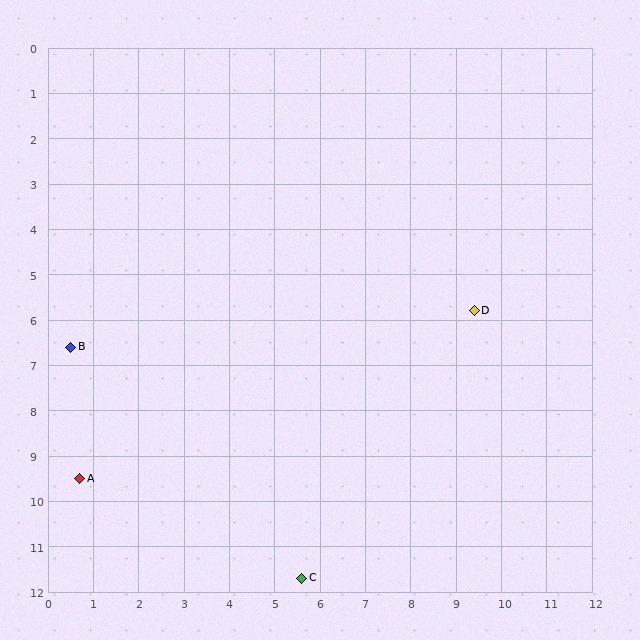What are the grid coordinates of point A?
Point A is at approximately (0.7, 9.5).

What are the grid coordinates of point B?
Point B is at approximately (0.5, 6.6).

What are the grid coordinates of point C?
Point C is at approximately (5.6, 11.7).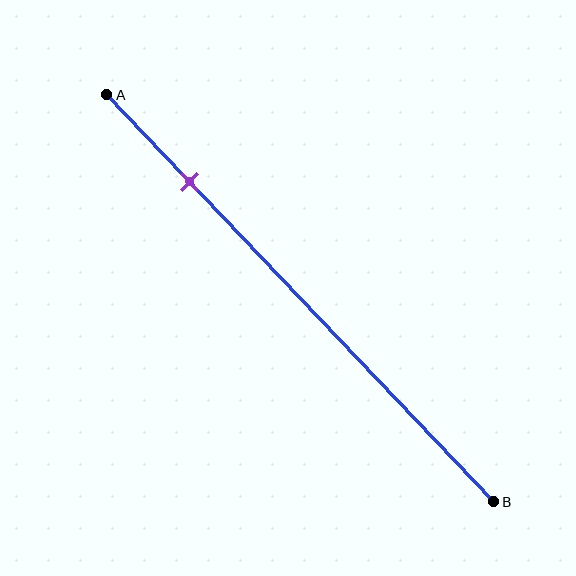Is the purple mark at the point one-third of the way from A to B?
No, the mark is at about 20% from A, not at the 33% one-third point.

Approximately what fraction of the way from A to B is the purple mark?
The purple mark is approximately 20% of the way from A to B.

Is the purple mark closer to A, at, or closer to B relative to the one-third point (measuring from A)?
The purple mark is closer to point A than the one-third point of segment AB.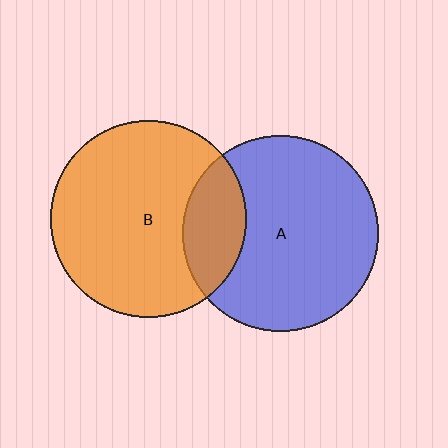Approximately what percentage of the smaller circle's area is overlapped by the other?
Approximately 20%.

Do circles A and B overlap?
Yes.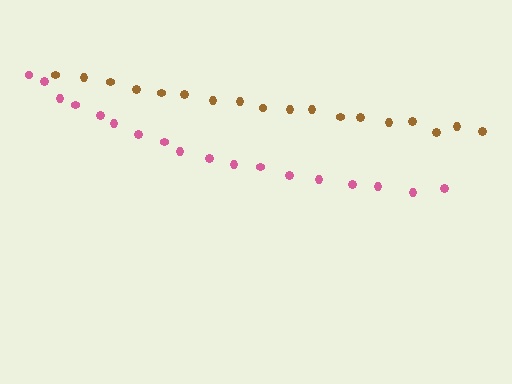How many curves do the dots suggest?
There are 2 distinct paths.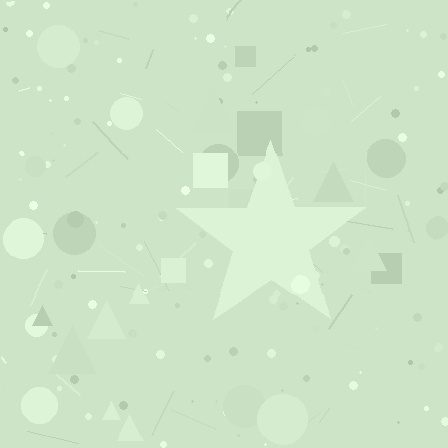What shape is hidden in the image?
A star is hidden in the image.